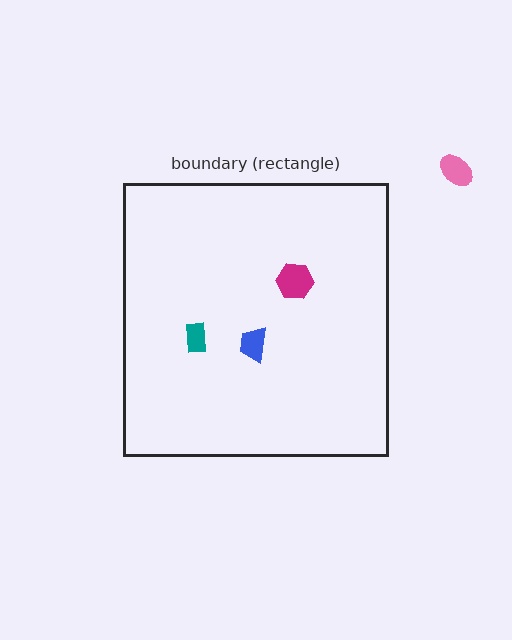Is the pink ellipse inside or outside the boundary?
Outside.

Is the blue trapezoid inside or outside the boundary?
Inside.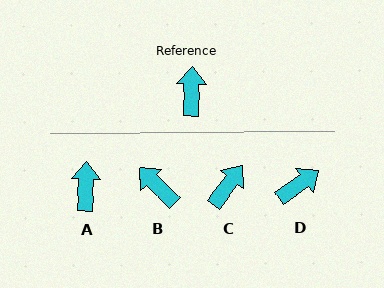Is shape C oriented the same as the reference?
No, it is off by about 35 degrees.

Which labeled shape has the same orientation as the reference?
A.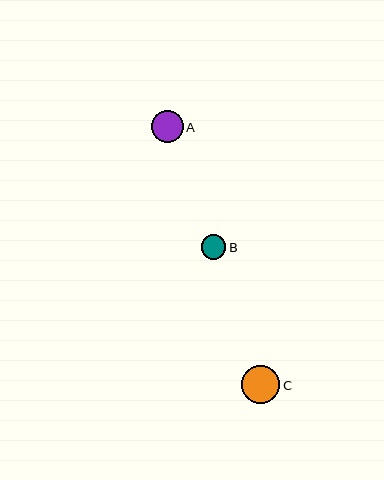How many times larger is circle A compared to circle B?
Circle A is approximately 1.3 times the size of circle B.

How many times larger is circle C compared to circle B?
Circle C is approximately 1.5 times the size of circle B.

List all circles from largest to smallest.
From largest to smallest: C, A, B.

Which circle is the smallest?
Circle B is the smallest with a size of approximately 25 pixels.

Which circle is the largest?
Circle C is the largest with a size of approximately 38 pixels.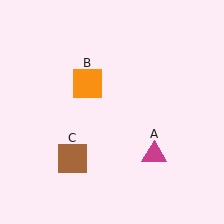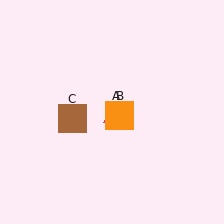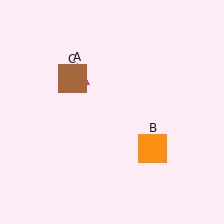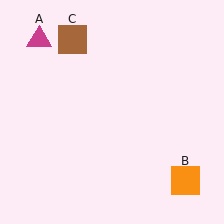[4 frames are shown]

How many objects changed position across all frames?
3 objects changed position: magenta triangle (object A), orange square (object B), brown square (object C).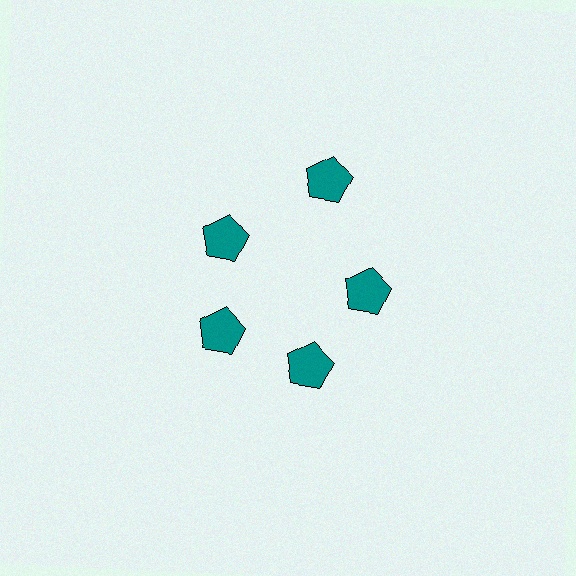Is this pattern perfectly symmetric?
No. The 5 teal pentagons are arranged in a ring, but one element near the 1 o'clock position is pushed outward from the center, breaking the 5-fold rotational symmetry.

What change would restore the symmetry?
The symmetry would be restored by moving it inward, back onto the ring so that all 5 pentagons sit at equal angles and equal distance from the center.